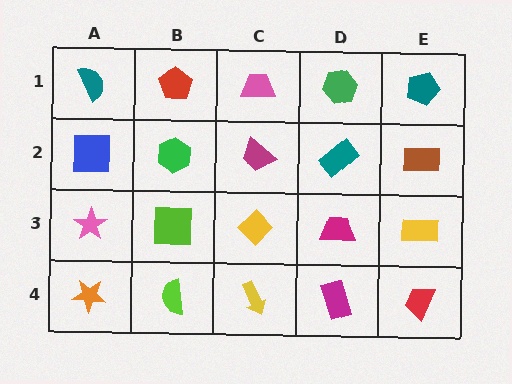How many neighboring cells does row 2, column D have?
4.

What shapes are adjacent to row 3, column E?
A brown rectangle (row 2, column E), a red trapezoid (row 4, column E), a magenta trapezoid (row 3, column D).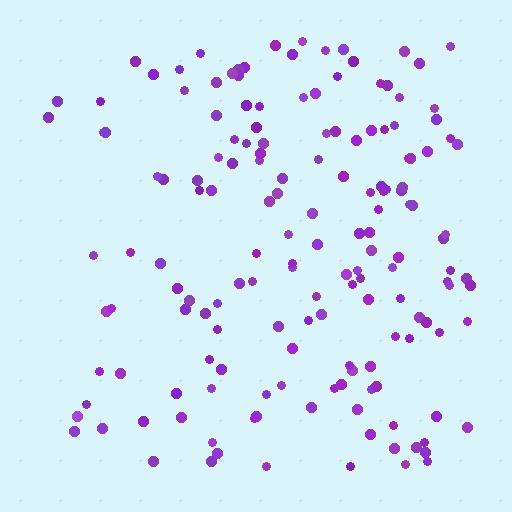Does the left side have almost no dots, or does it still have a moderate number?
Still a moderate number, just noticeably fewer than the right.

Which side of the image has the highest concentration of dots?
The right.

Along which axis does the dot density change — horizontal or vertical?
Horizontal.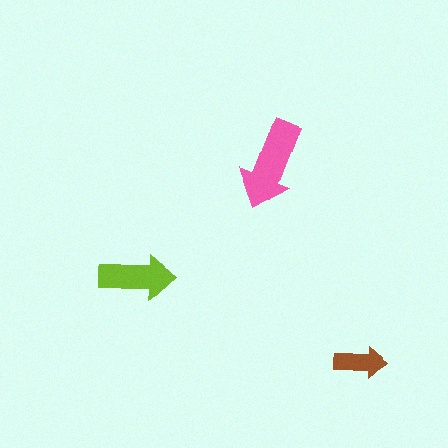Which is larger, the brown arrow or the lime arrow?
The lime one.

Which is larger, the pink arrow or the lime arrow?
The pink one.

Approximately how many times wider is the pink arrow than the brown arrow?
About 1.5 times wider.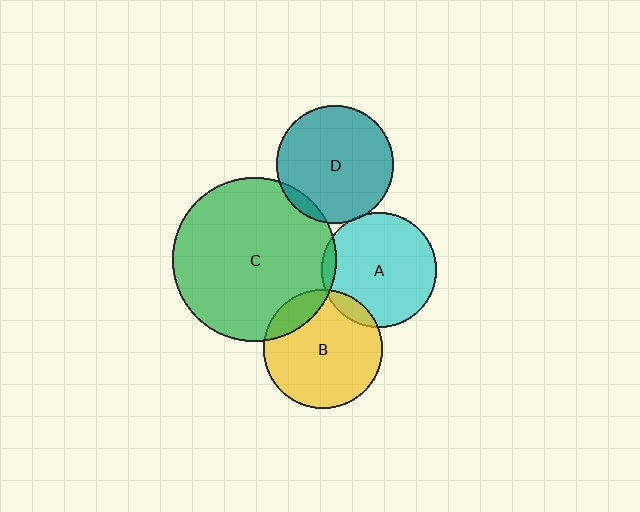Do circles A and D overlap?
Yes.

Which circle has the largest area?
Circle C (green).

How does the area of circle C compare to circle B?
Approximately 1.9 times.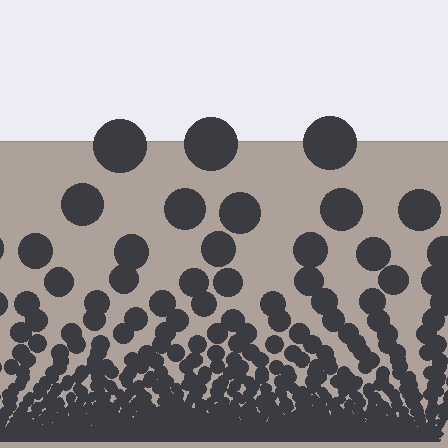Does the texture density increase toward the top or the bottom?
Density increases toward the bottom.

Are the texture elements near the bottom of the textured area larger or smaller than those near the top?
Smaller. The gradient is inverted — elements near the bottom are smaller and denser.